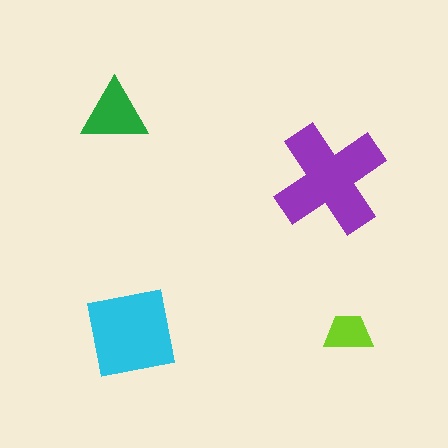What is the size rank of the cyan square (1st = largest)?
2nd.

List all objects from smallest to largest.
The lime trapezoid, the green triangle, the cyan square, the purple cross.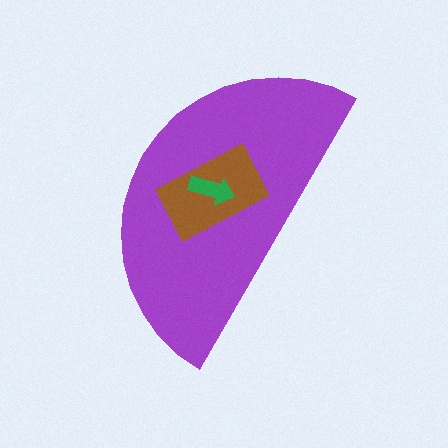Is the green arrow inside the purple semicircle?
Yes.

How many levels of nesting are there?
3.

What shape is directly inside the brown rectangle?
The green arrow.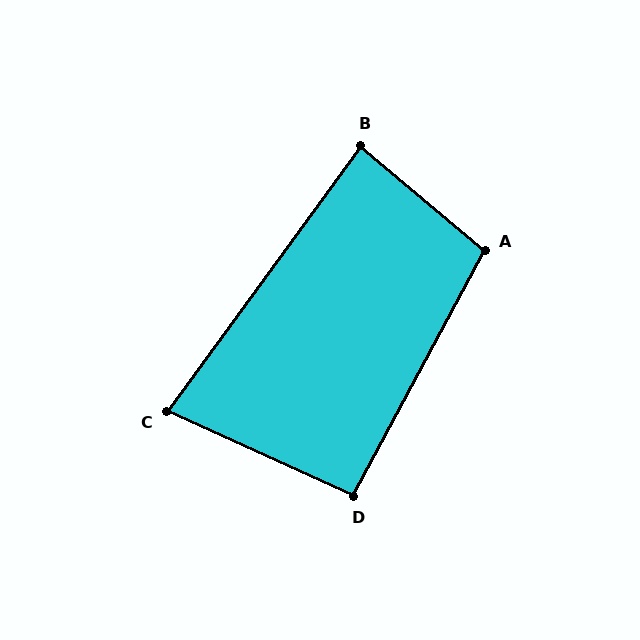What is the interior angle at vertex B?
Approximately 86 degrees (approximately right).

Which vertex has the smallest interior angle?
C, at approximately 78 degrees.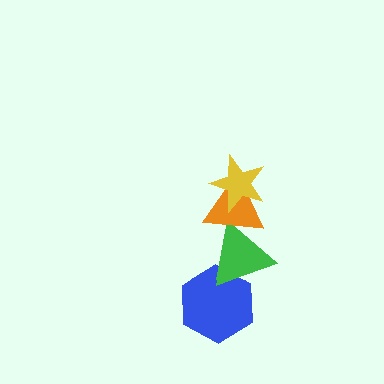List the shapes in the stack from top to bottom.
From top to bottom: the yellow star, the orange triangle, the green triangle, the blue hexagon.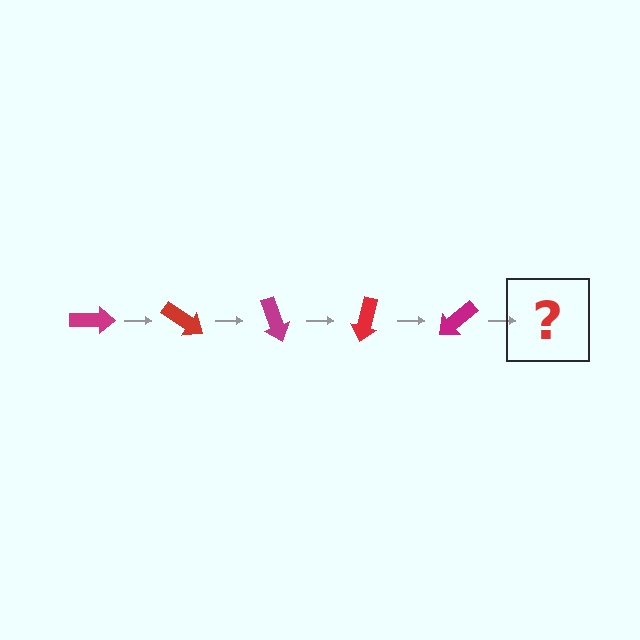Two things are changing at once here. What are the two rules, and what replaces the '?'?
The two rules are that it rotates 35 degrees each step and the color cycles through magenta and red. The '?' should be a red arrow, rotated 175 degrees from the start.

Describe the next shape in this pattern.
It should be a red arrow, rotated 175 degrees from the start.